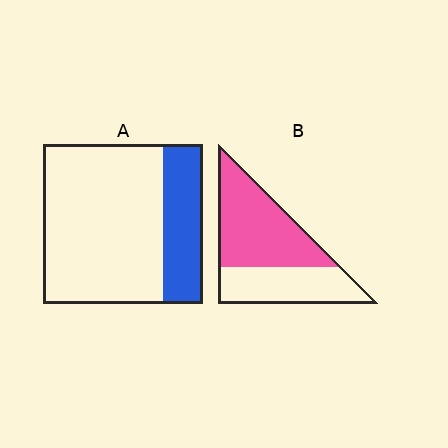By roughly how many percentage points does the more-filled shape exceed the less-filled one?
By roughly 35 percentage points (B over A).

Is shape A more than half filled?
No.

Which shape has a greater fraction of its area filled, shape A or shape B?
Shape B.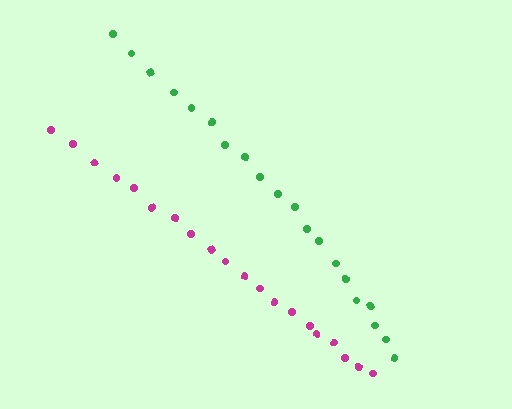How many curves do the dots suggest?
There are 2 distinct paths.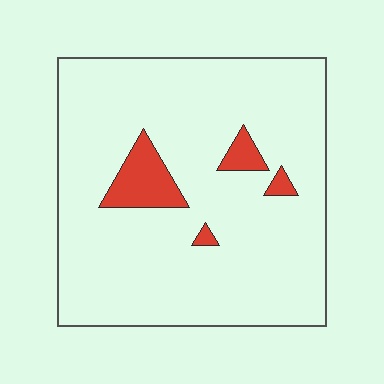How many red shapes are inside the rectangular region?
4.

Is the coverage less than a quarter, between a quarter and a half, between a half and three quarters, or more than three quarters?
Less than a quarter.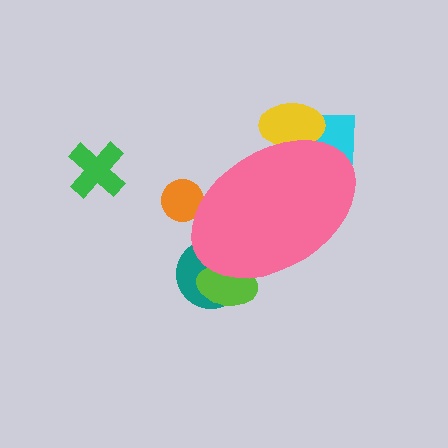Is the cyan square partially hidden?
Yes, the cyan square is partially hidden behind the pink ellipse.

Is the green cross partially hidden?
No, the green cross is fully visible.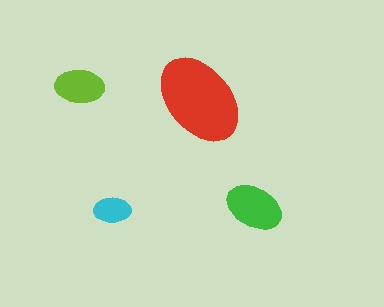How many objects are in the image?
There are 4 objects in the image.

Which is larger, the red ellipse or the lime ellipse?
The red one.